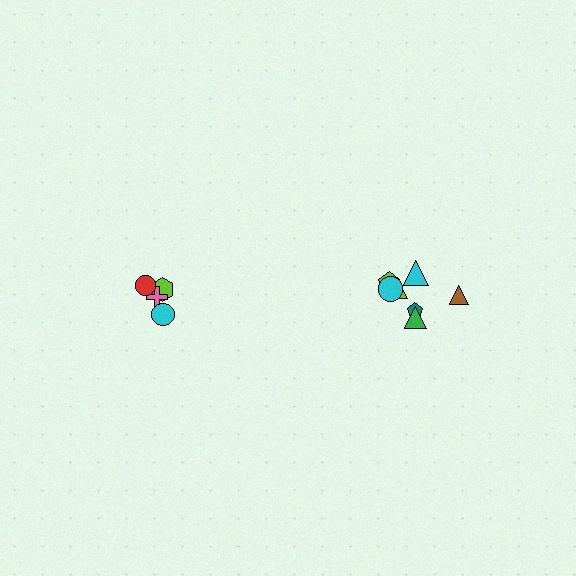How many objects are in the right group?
There are 7 objects.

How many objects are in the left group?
There are 4 objects.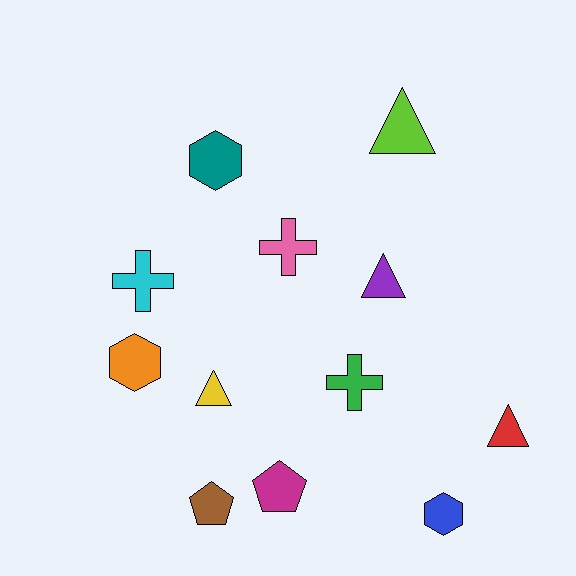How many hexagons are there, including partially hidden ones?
There are 3 hexagons.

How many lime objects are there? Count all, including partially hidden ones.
There is 1 lime object.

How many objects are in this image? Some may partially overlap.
There are 12 objects.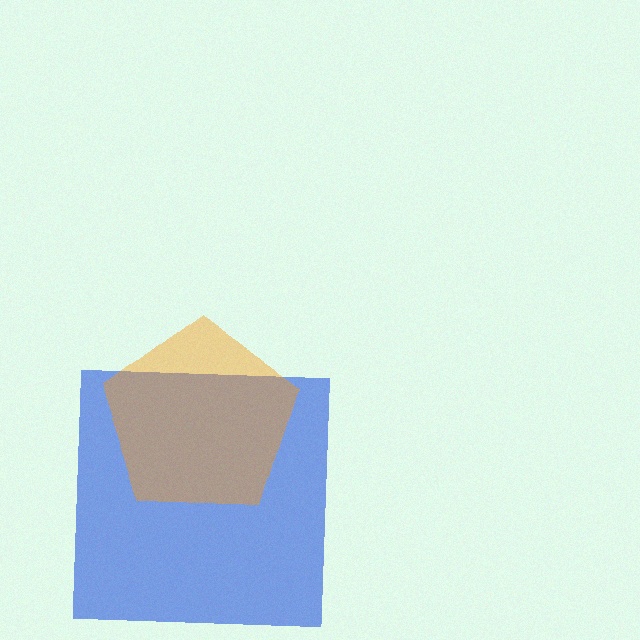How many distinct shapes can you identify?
There are 2 distinct shapes: a blue square, an orange pentagon.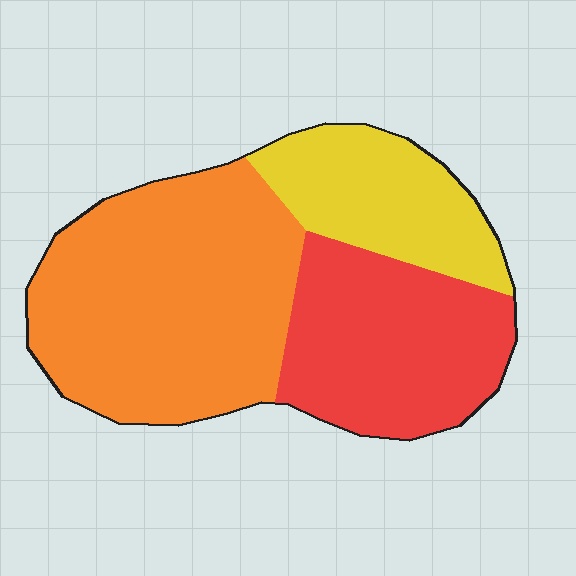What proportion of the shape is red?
Red takes up about one third (1/3) of the shape.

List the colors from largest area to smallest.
From largest to smallest: orange, red, yellow.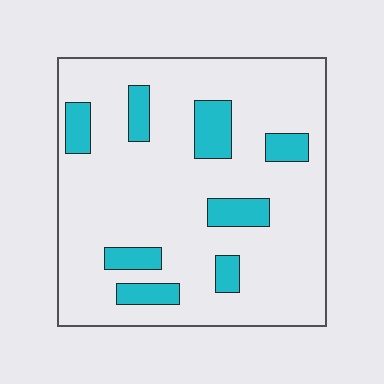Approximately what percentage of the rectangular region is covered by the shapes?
Approximately 15%.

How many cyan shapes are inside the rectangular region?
8.